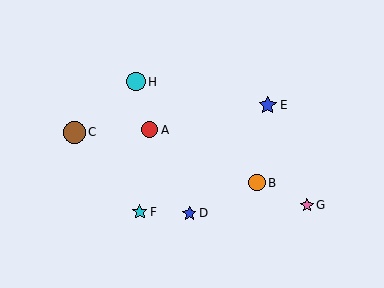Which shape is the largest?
The brown circle (labeled C) is the largest.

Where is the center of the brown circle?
The center of the brown circle is at (75, 132).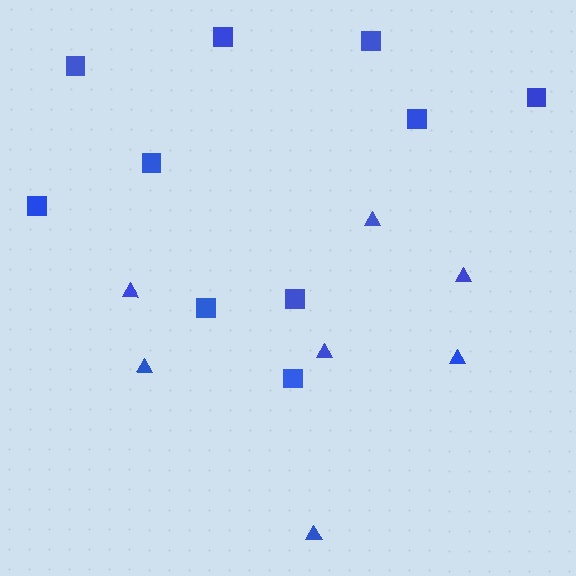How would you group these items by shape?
There are 2 groups: one group of squares (10) and one group of triangles (7).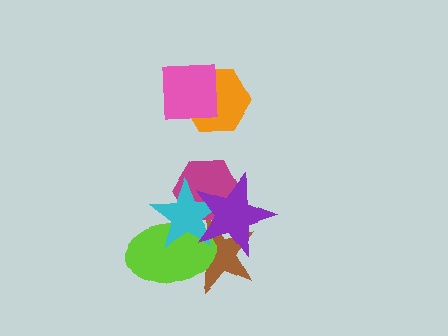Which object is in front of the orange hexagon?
The pink square is in front of the orange hexagon.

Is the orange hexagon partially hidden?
Yes, it is partially covered by another shape.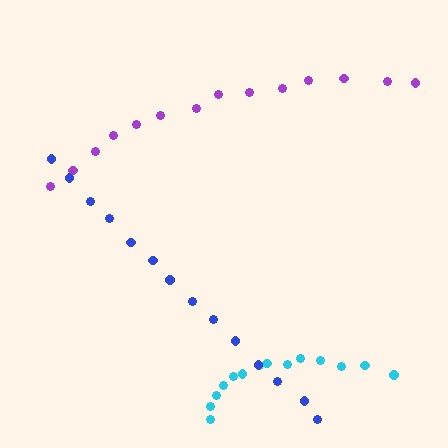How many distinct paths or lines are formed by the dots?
There are 3 distinct paths.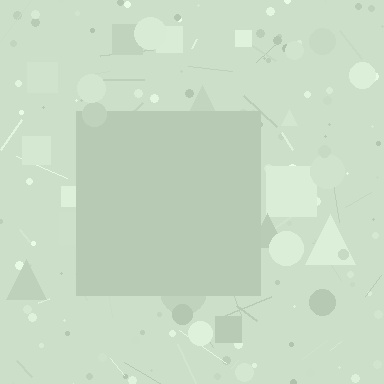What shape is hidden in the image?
A square is hidden in the image.